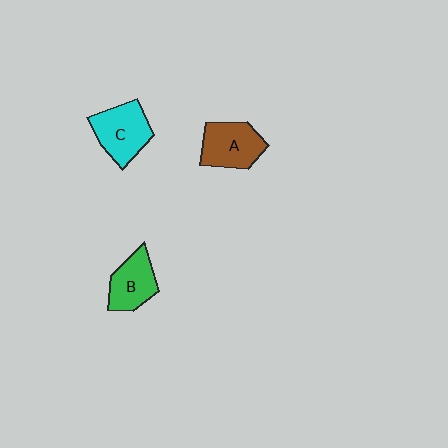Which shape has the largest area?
Shape C (cyan).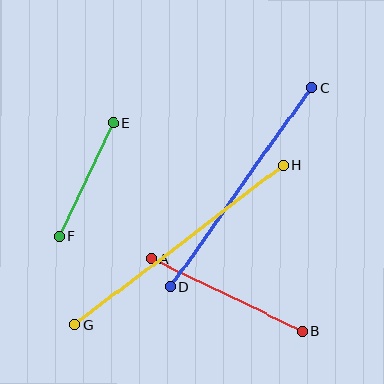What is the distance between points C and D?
The distance is approximately 244 pixels.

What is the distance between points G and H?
The distance is approximately 263 pixels.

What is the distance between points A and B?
The distance is approximately 168 pixels.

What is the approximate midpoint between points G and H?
The midpoint is at approximately (179, 245) pixels.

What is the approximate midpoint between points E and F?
The midpoint is at approximately (86, 179) pixels.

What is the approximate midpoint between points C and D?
The midpoint is at approximately (241, 187) pixels.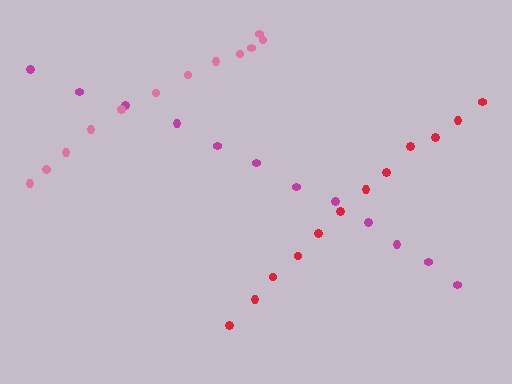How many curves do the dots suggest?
There are 3 distinct paths.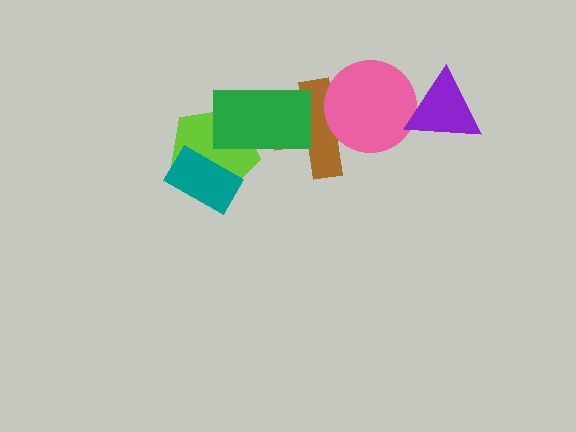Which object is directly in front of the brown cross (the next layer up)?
The pink circle is directly in front of the brown cross.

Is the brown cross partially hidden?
Yes, it is partially covered by another shape.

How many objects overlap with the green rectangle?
2 objects overlap with the green rectangle.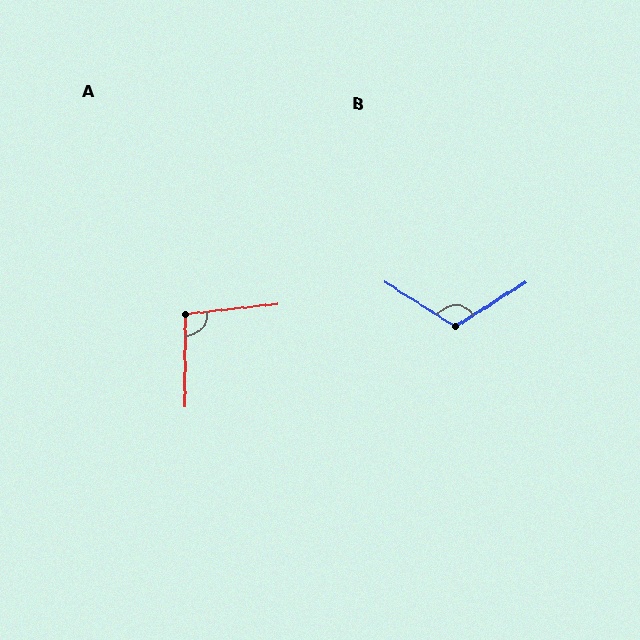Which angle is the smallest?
A, at approximately 96 degrees.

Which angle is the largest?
B, at approximately 115 degrees.